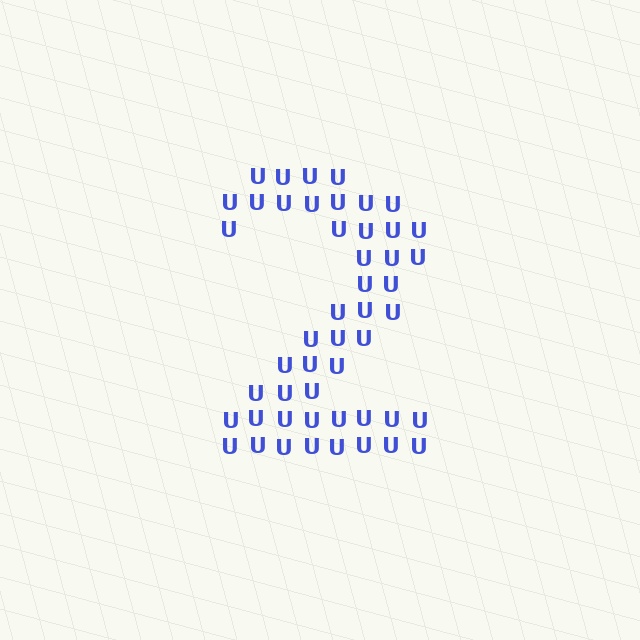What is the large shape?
The large shape is the digit 2.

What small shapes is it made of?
It is made of small letter U's.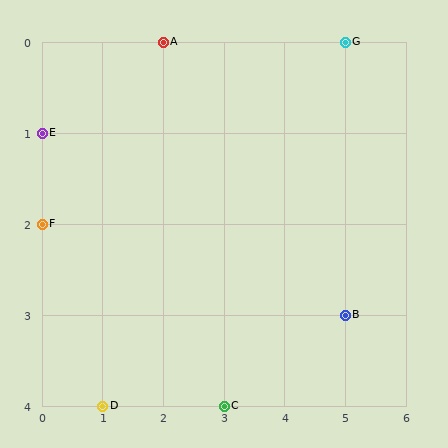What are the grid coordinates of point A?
Point A is at grid coordinates (2, 0).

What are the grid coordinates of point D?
Point D is at grid coordinates (1, 4).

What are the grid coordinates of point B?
Point B is at grid coordinates (5, 3).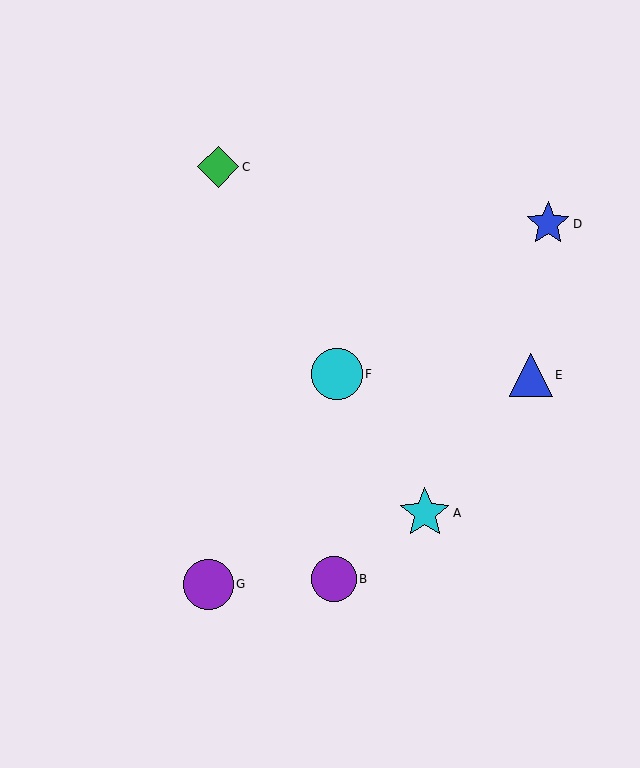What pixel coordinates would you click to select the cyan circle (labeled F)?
Click at (337, 374) to select the cyan circle F.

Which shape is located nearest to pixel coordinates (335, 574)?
The purple circle (labeled B) at (334, 579) is nearest to that location.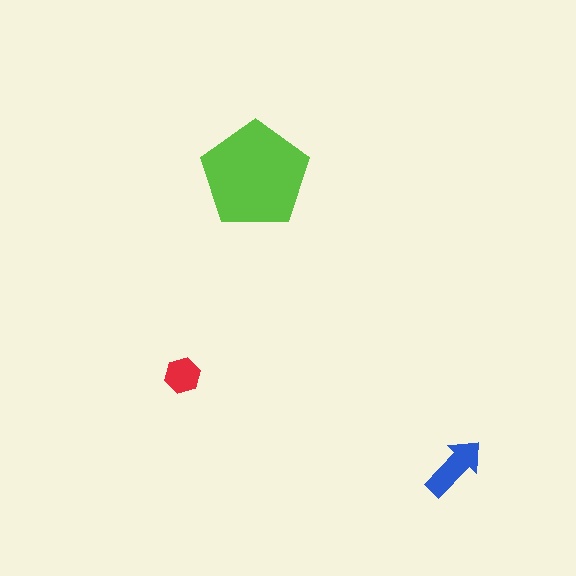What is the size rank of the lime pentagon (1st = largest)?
1st.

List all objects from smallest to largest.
The red hexagon, the blue arrow, the lime pentagon.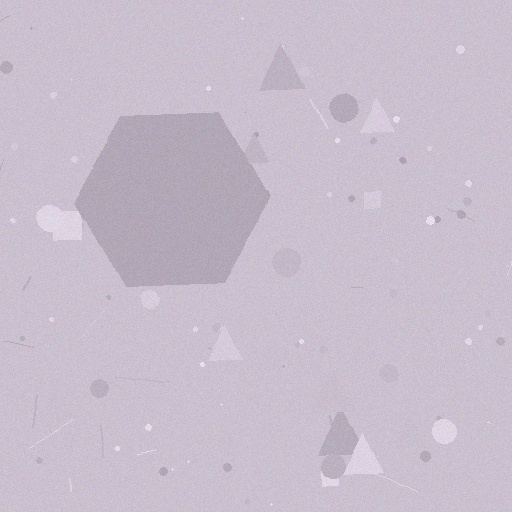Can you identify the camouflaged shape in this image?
The camouflaged shape is a hexagon.